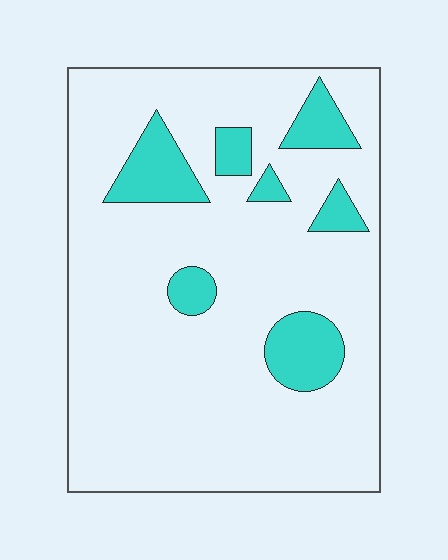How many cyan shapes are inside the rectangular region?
7.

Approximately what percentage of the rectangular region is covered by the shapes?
Approximately 15%.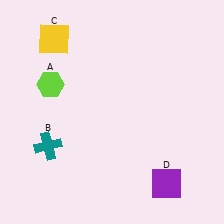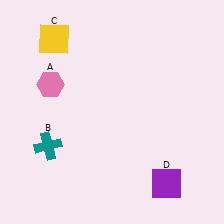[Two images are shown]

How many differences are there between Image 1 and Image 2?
There is 1 difference between the two images.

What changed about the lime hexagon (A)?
In Image 1, A is lime. In Image 2, it changed to pink.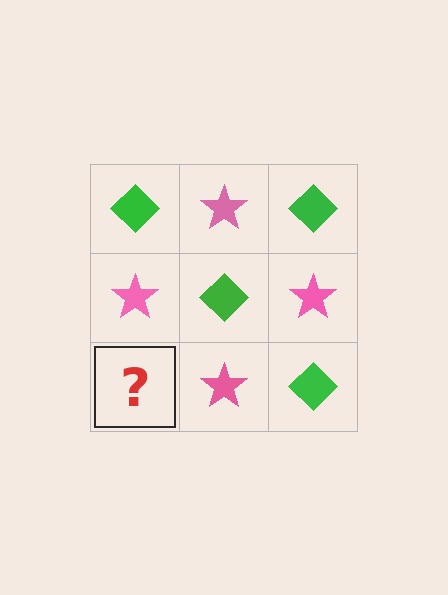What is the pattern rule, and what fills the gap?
The rule is that it alternates green diamond and pink star in a checkerboard pattern. The gap should be filled with a green diamond.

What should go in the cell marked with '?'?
The missing cell should contain a green diamond.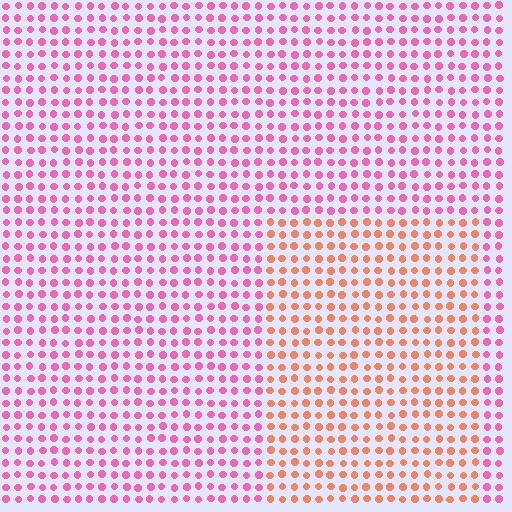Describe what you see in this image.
The image is filled with small pink elements in a uniform arrangement. A rectangle-shaped region is visible where the elements are tinted to a slightly different hue, forming a subtle color boundary.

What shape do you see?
I see a rectangle.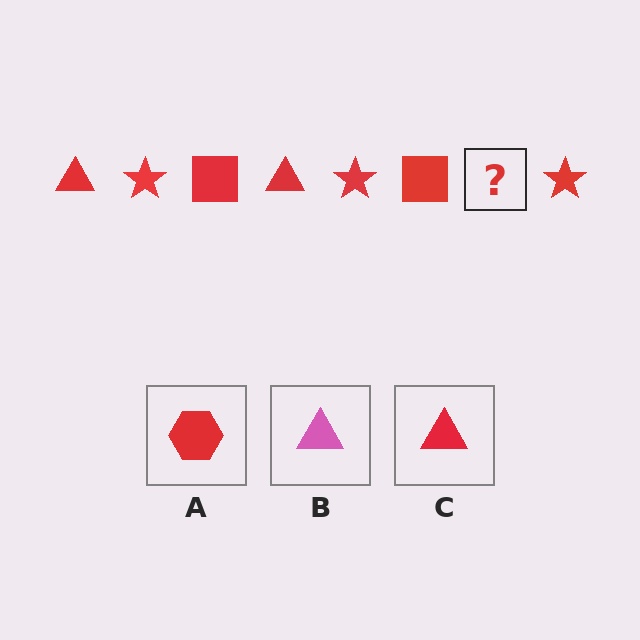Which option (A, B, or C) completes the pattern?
C.